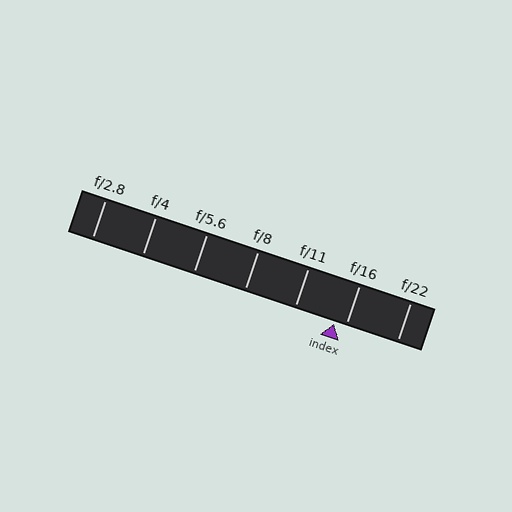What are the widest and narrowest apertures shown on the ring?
The widest aperture shown is f/2.8 and the narrowest is f/22.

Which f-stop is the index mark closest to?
The index mark is closest to f/16.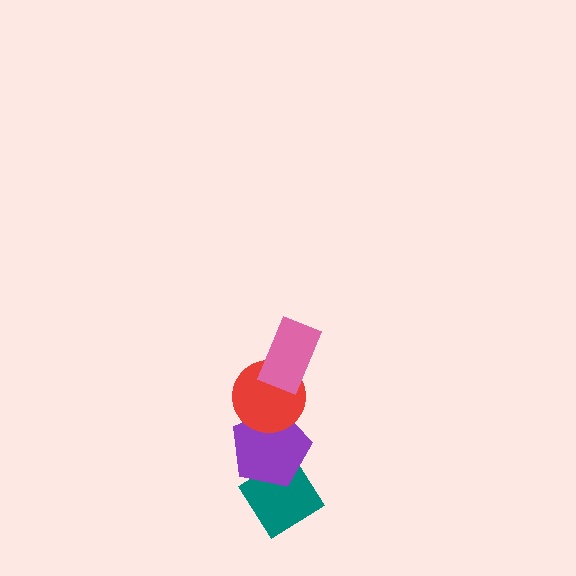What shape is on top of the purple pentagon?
The red circle is on top of the purple pentagon.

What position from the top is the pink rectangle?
The pink rectangle is 1st from the top.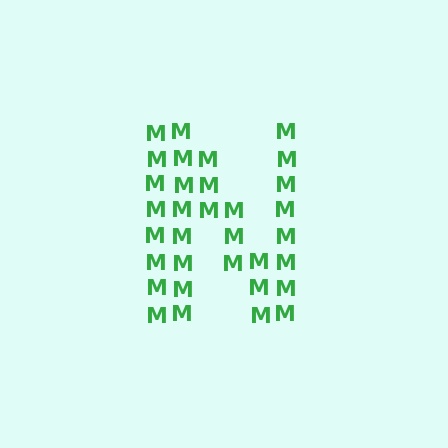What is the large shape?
The large shape is the letter N.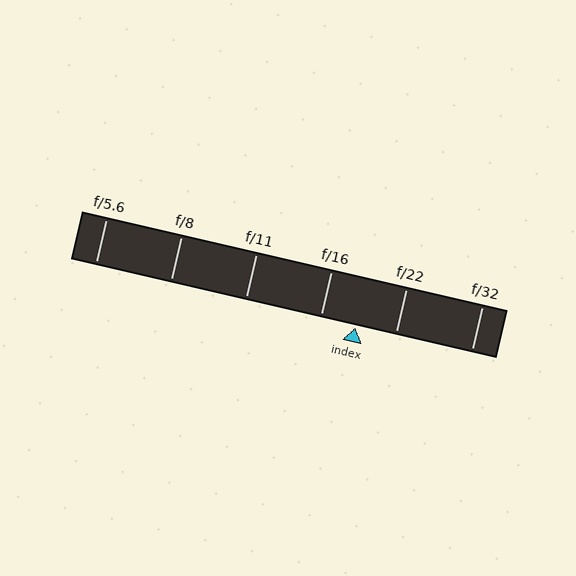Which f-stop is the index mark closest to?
The index mark is closest to f/16.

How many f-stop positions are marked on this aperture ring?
There are 6 f-stop positions marked.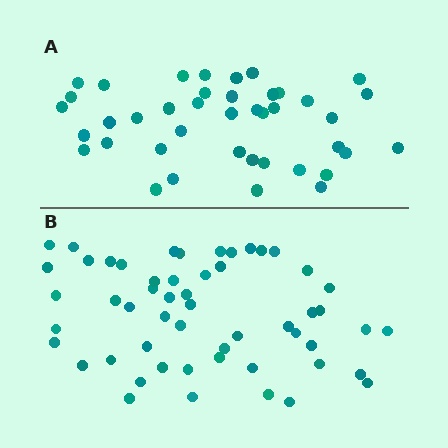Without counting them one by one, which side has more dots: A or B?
Region B (the bottom region) has more dots.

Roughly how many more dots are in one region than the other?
Region B has approximately 15 more dots than region A.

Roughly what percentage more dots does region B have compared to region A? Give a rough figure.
About 30% more.